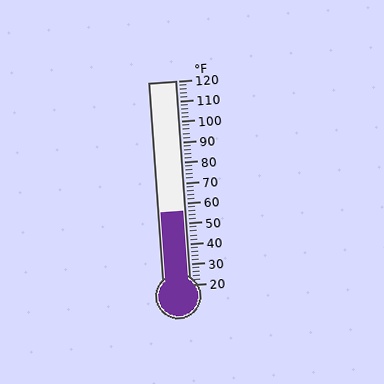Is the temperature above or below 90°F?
The temperature is below 90°F.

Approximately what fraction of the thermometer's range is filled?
The thermometer is filled to approximately 35% of its range.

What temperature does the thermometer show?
The thermometer shows approximately 56°F.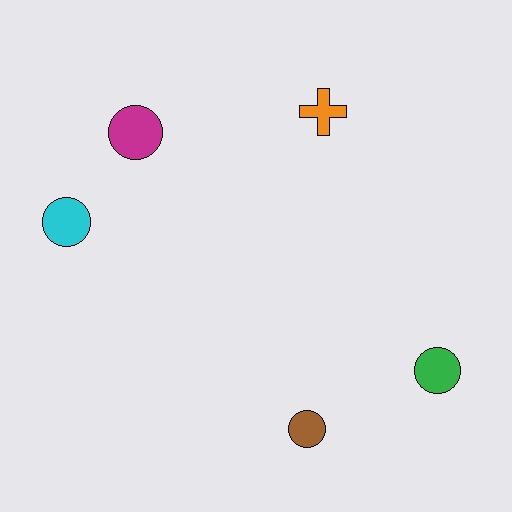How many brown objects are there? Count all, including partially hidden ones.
There is 1 brown object.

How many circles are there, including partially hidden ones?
There are 4 circles.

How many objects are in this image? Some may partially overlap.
There are 5 objects.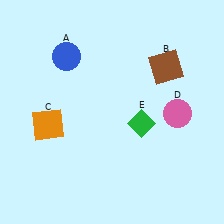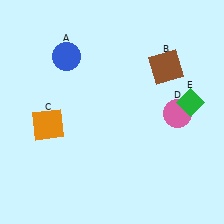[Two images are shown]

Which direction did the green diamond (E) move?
The green diamond (E) moved right.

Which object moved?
The green diamond (E) moved right.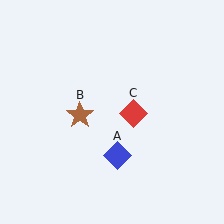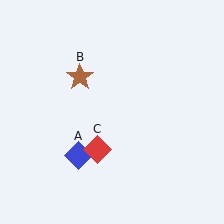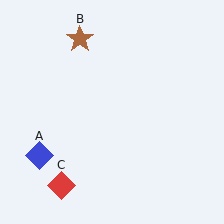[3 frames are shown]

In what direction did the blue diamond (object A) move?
The blue diamond (object A) moved left.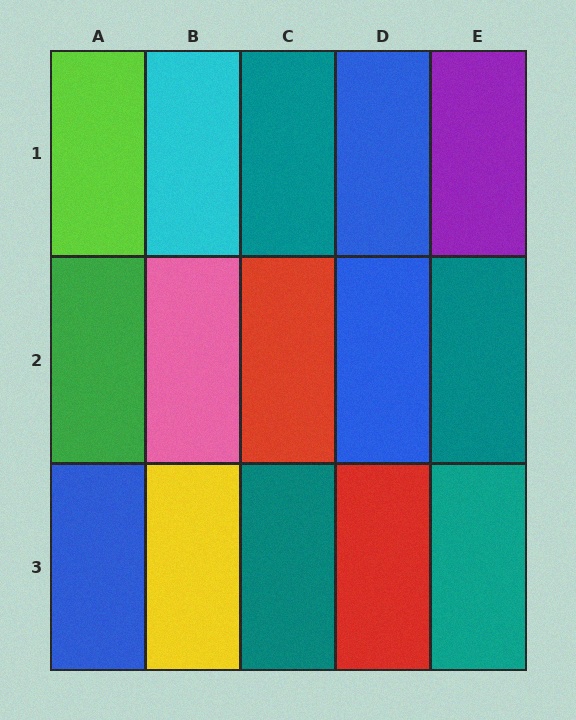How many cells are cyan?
1 cell is cyan.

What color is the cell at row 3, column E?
Teal.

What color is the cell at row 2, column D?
Blue.